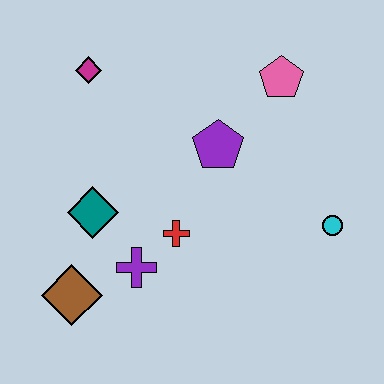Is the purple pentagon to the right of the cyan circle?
No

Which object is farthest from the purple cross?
The pink pentagon is farthest from the purple cross.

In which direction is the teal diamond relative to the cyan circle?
The teal diamond is to the left of the cyan circle.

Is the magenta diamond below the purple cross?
No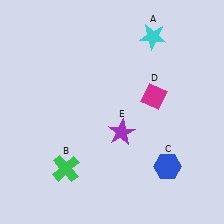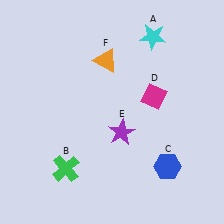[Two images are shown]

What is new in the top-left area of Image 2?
An orange triangle (F) was added in the top-left area of Image 2.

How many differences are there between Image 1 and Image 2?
There is 1 difference between the two images.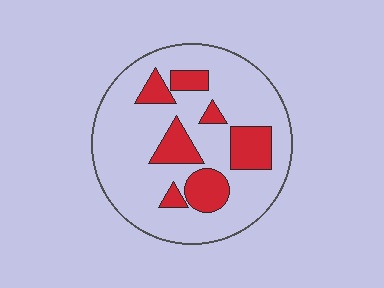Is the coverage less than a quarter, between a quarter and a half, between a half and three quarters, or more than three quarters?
Less than a quarter.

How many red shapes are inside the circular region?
7.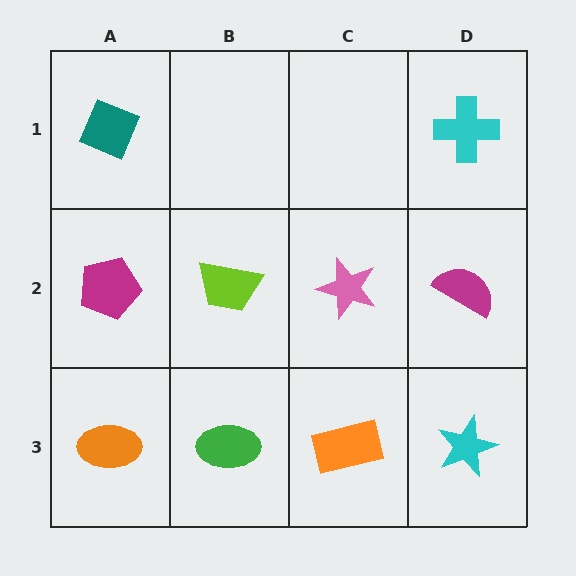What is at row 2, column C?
A pink star.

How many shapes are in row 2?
4 shapes.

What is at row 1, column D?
A cyan cross.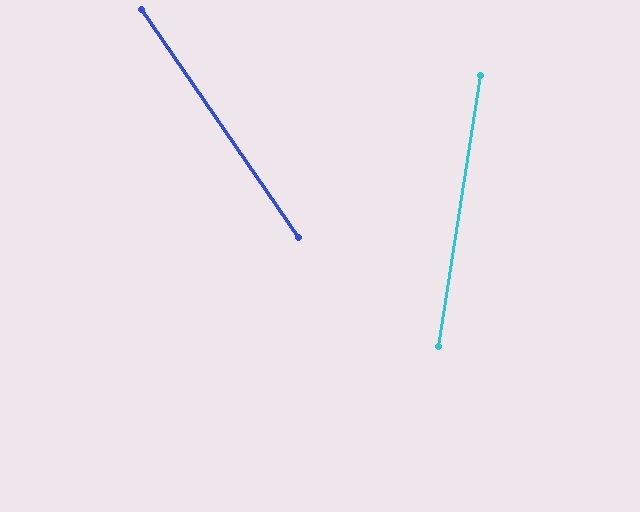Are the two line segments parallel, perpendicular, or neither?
Neither parallel nor perpendicular — they differ by about 43°.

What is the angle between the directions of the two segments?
Approximately 43 degrees.